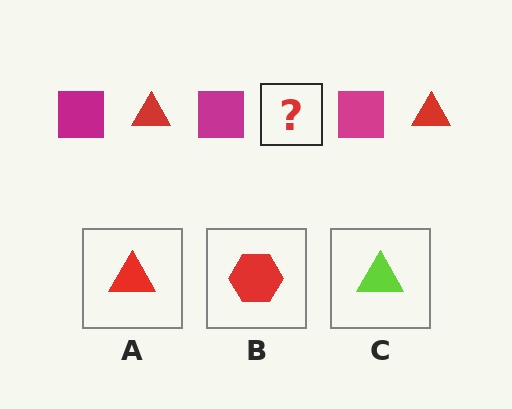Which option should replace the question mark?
Option A.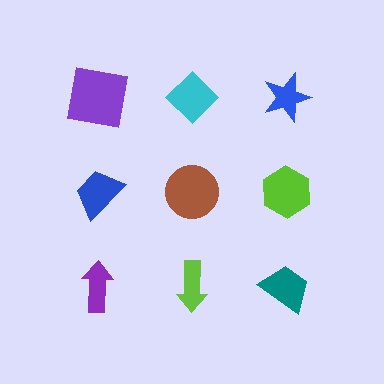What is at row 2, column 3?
A lime hexagon.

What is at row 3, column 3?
A teal trapezoid.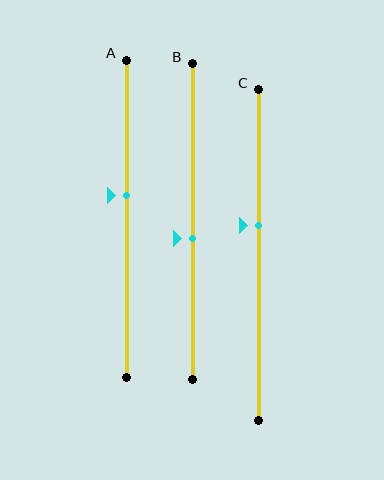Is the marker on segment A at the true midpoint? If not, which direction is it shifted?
No, the marker on segment A is shifted upward by about 7% of the segment length.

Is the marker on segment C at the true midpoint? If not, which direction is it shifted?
No, the marker on segment C is shifted upward by about 9% of the segment length.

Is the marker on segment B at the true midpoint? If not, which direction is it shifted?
No, the marker on segment B is shifted downward by about 5% of the segment length.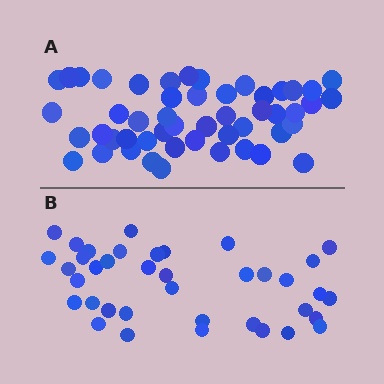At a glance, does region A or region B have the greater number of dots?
Region A (the top region) has more dots.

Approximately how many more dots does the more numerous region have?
Region A has roughly 12 or so more dots than region B.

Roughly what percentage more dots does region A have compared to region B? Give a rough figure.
About 30% more.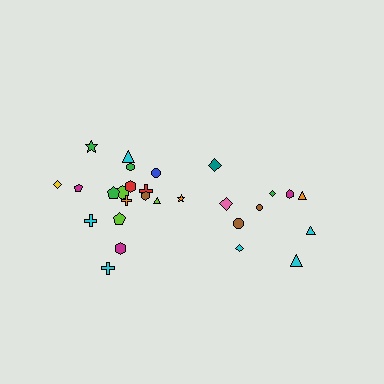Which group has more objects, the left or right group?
The left group.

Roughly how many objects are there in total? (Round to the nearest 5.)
Roughly 30 objects in total.